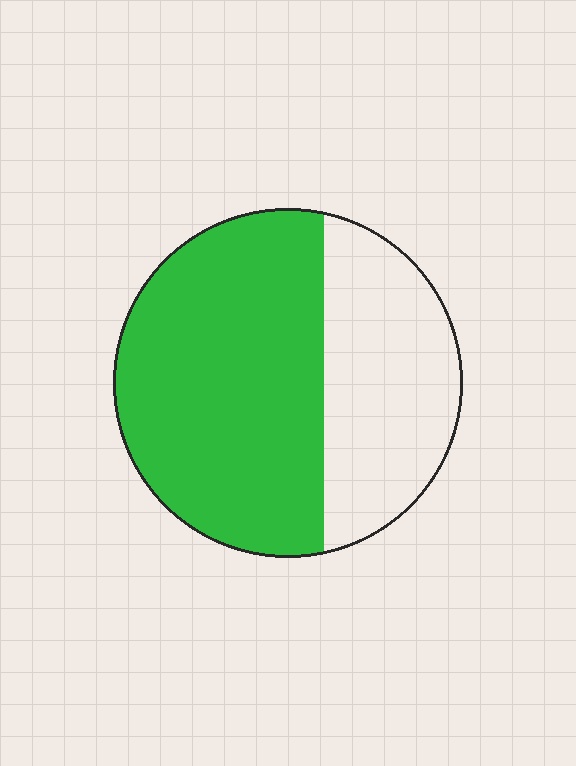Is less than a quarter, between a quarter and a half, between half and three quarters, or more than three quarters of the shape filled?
Between half and three quarters.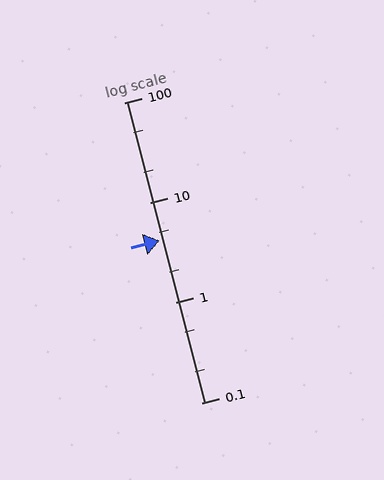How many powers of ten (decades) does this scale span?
The scale spans 3 decades, from 0.1 to 100.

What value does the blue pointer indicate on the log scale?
The pointer indicates approximately 4.2.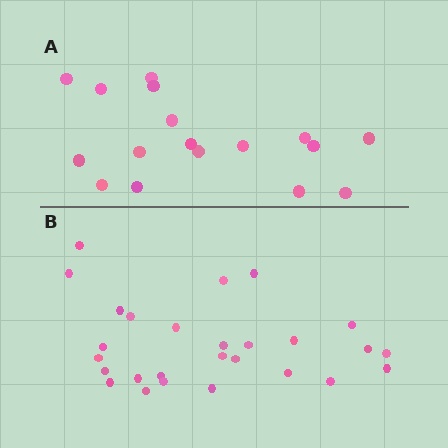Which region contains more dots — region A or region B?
Region B (the bottom region) has more dots.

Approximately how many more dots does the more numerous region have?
Region B has roughly 10 or so more dots than region A.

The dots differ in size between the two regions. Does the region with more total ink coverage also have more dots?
No. Region A has more total ink coverage because its dots are larger, but region B actually contains more individual dots. Total area can be misleading — the number of items is what matters here.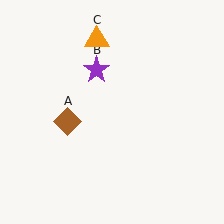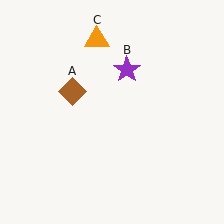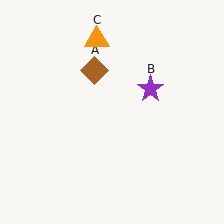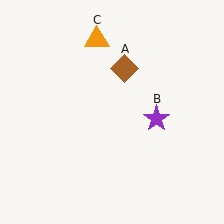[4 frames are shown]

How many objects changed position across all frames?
2 objects changed position: brown diamond (object A), purple star (object B).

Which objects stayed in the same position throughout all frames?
Orange triangle (object C) remained stationary.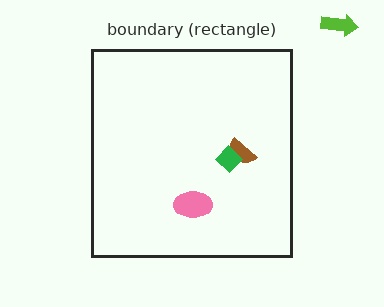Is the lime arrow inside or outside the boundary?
Outside.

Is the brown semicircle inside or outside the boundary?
Inside.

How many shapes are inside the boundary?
3 inside, 1 outside.